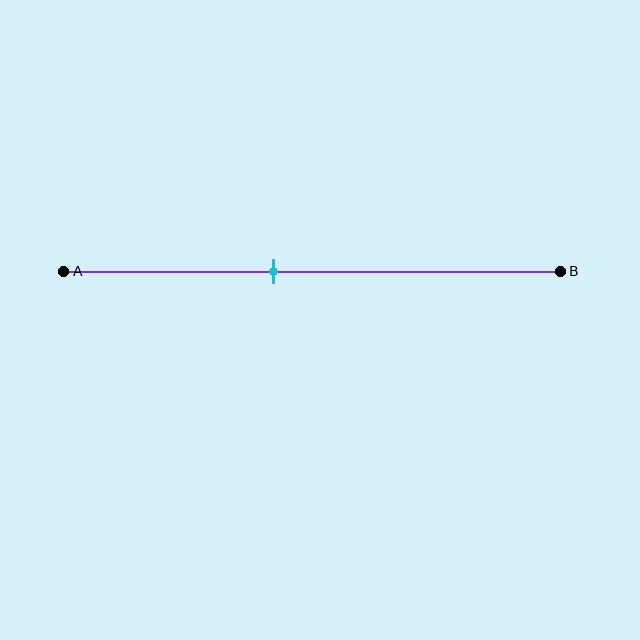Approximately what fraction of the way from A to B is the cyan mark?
The cyan mark is approximately 40% of the way from A to B.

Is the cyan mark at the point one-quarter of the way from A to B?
No, the mark is at about 40% from A, not at the 25% one-quarter point.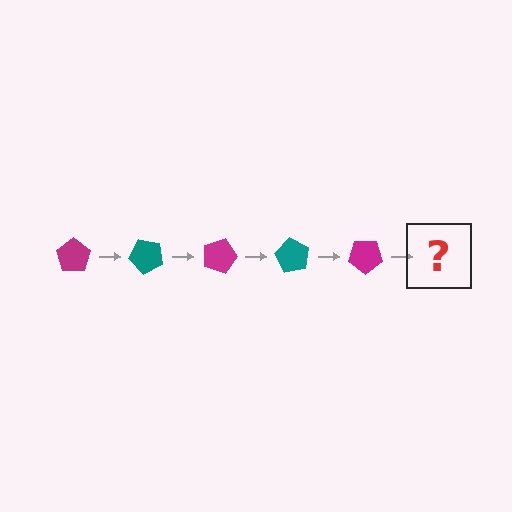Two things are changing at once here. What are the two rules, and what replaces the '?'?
The two rules are that it rotates 45 degrees each step and the color cycles through magenta and teal. The '?' should be a teal pentagon, rotated 225 degrees from the start.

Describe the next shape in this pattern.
It should be a teal pentagon, rotated 225 degrees from the start.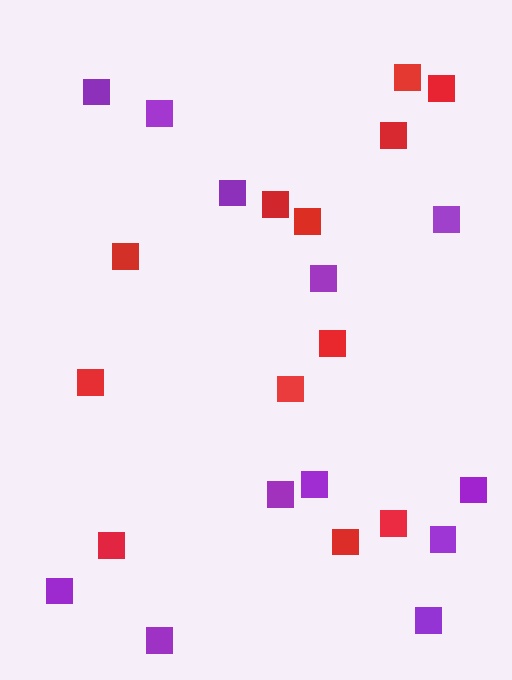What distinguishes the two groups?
There are 2 groups: one group of red squares (12) and one group of purple squares (12).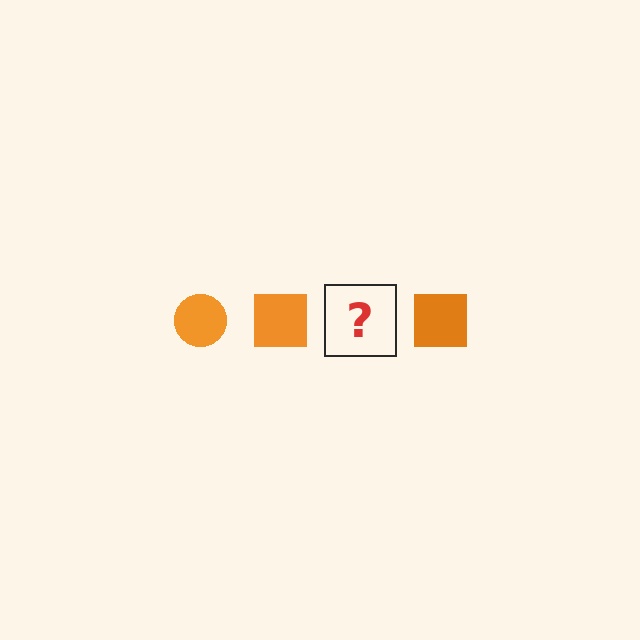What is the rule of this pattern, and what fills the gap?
The rule is that the pattern cycles through circle, square shapes in orange. The gap should be filled with an orange circle.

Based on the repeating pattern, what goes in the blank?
The blank should be an orange circle.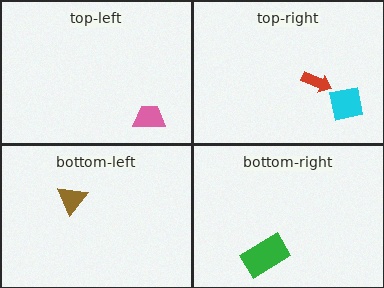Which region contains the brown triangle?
The bottom-left region.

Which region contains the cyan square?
The top-right region.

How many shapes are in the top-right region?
2.